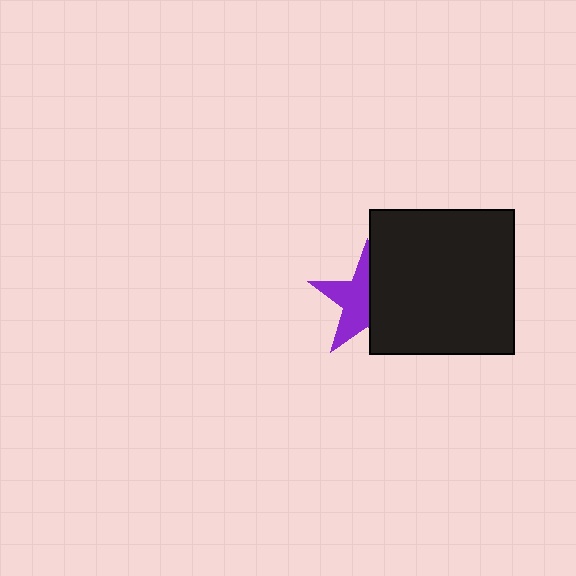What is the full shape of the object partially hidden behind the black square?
The partially hidden object is a purple star.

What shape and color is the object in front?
The object in front is a black square.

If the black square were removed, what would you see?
You would see the complete purple star.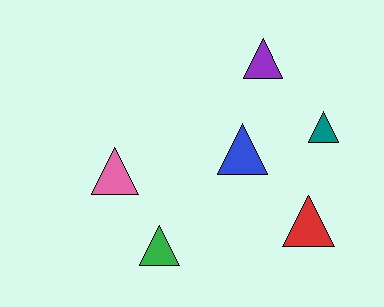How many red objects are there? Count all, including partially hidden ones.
There is 1 red object.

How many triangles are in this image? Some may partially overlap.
There are 6 triangles.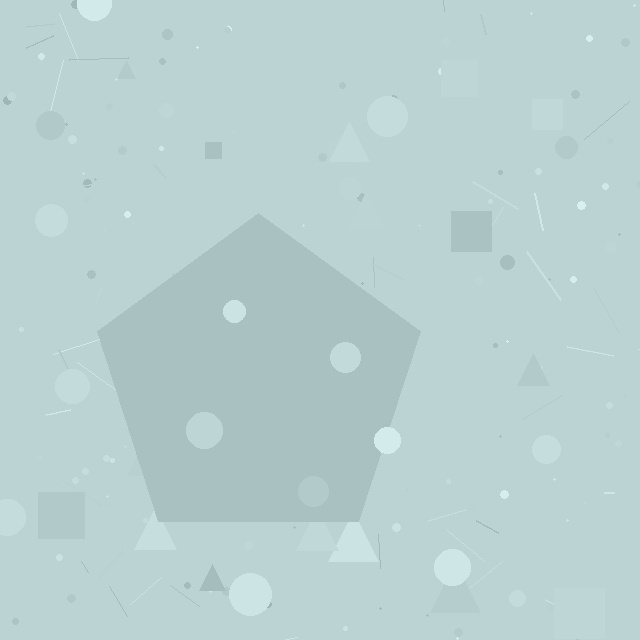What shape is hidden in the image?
A pentagon is hidden in the image.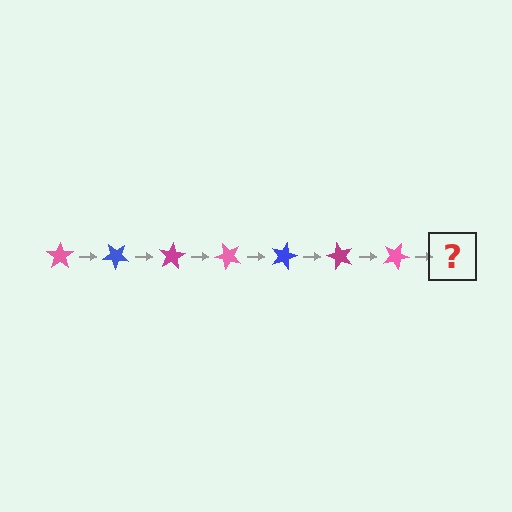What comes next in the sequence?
The next element should be a blue star, rotated 280 degrees from the start.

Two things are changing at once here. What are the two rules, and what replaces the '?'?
The two rules are that it rotates 40 degrees each step and the color cycles through pink, blue, and magenta. The '?' should be a blue star, rotated 280 degrees from the start.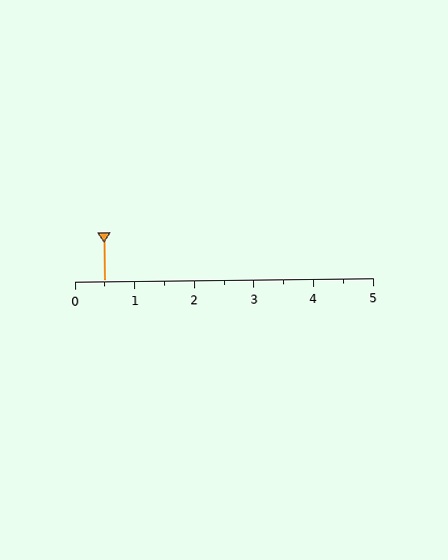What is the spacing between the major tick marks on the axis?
The major ticks are spaced 1 apart.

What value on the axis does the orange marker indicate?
The marker indicates approximately 0.5.